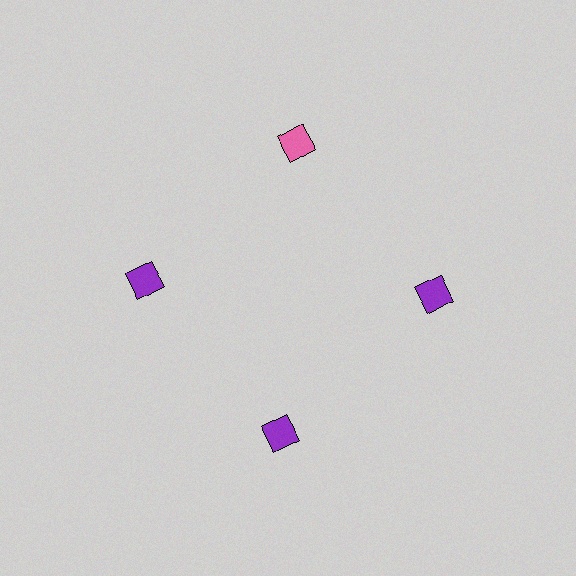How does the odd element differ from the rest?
It has a different color: pink instead of purple.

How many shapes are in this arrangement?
There are 4 shapes arranged in a ring pattern.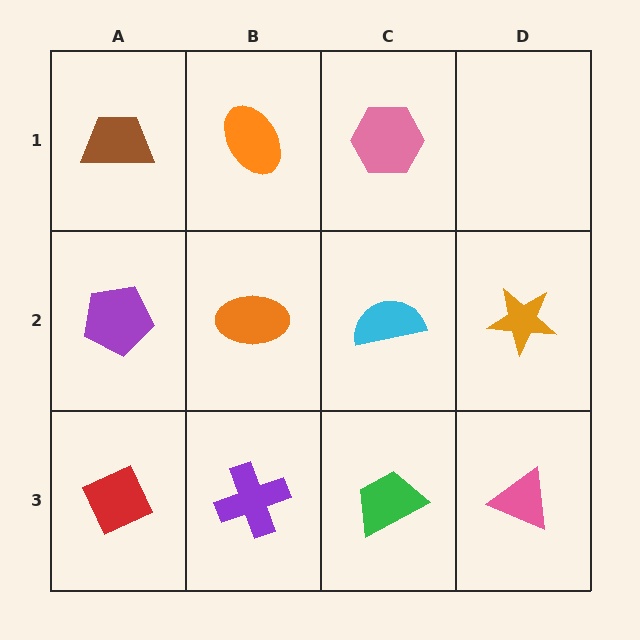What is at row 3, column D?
A pink triangle.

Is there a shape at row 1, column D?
No, that cell is empty.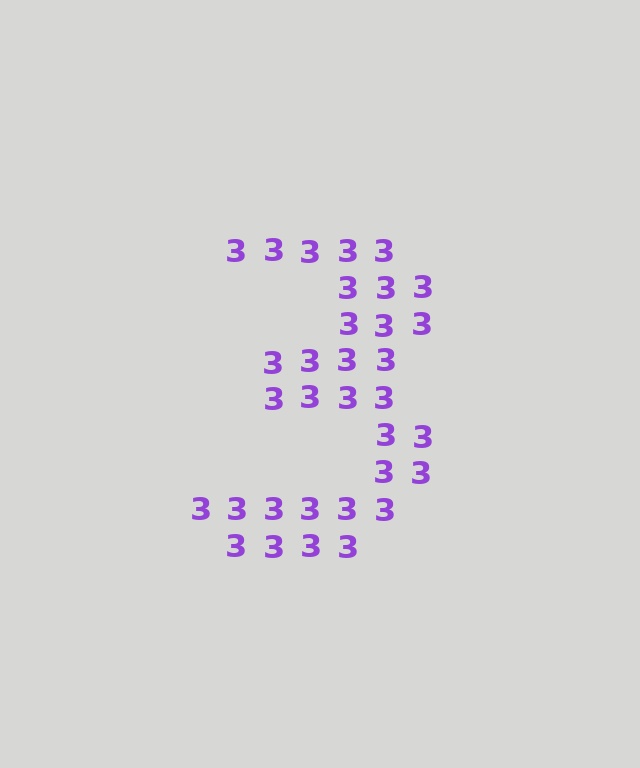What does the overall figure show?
The overall figure shows the digit 3.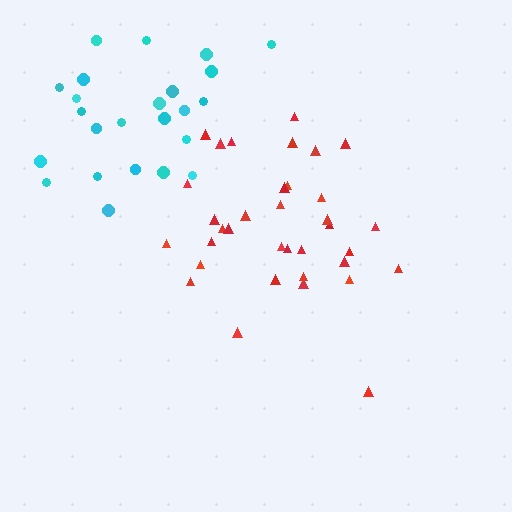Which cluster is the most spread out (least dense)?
Cyan.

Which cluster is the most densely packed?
Red.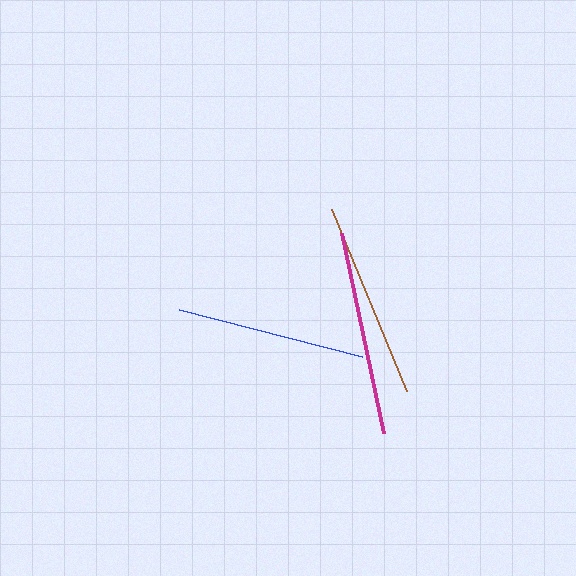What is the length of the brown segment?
The brown segment is approximately 197 pixels long.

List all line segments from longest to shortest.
From longest to shortest: magenta, brown, blue.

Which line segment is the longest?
The magenta line is the longest at approximately 205 pixels.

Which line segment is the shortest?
The blue line is the shortest at approximately 188 pixels.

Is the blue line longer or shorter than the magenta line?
The magenta line is longer than the blue line.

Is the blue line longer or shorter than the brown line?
The brown line is longer than the blue line.